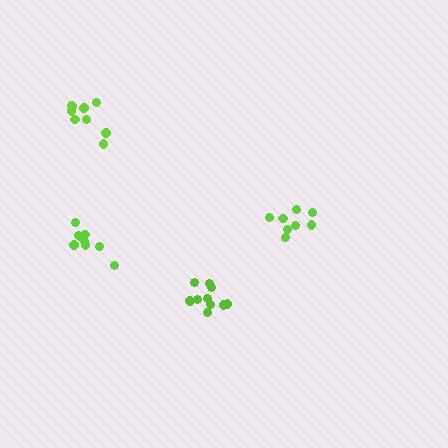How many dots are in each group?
Group 1: 10 dots, Group 2: 9 dots, Group 3: 9 dots, Group 4: 8 dots (36 total).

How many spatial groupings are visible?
There are 4 spatial groupings.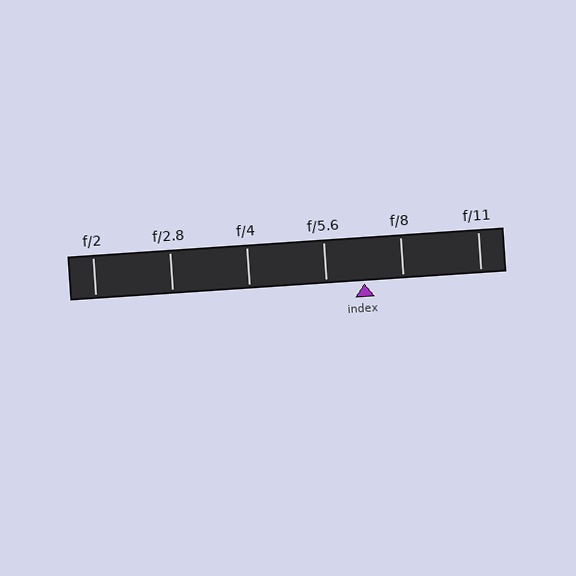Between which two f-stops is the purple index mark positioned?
The index mark is between f/5.6 and f/8.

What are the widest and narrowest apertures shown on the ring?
The widest aperture shown is f/2 and the narrowest is f/11.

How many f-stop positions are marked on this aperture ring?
There are 6 f-stop positions marked.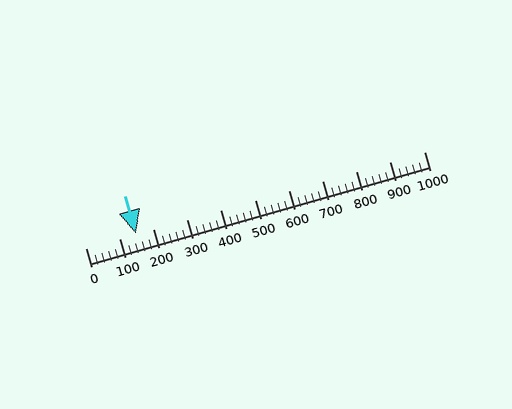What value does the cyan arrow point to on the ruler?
The cyan arrow points to approximately 149.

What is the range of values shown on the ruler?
The ruler shows values from 0 to 1000.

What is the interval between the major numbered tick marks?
The major tick marks are spaced 100 units apart.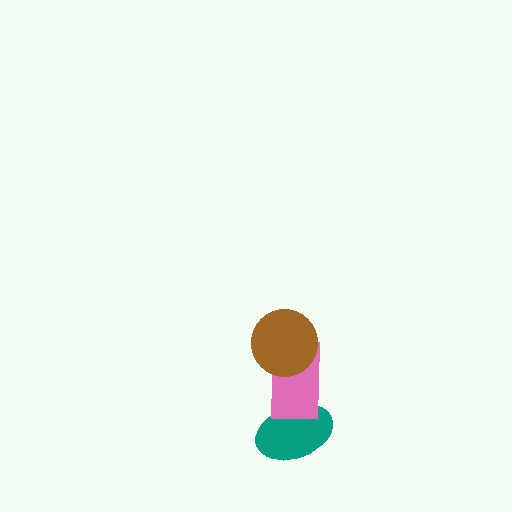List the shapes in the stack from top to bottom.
From top to bottom: the brown circle, the pink rectangle, the teal ellipse.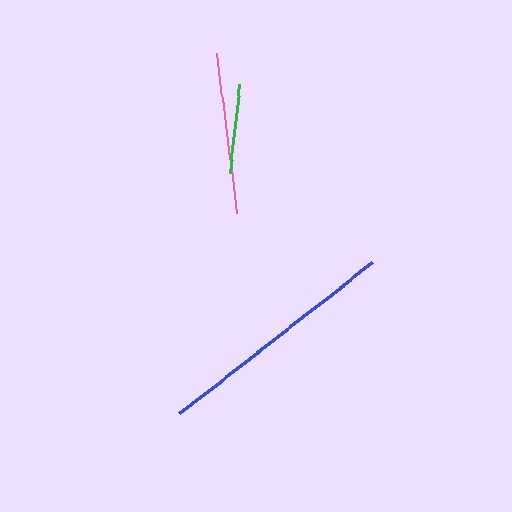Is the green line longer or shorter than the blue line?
The blue line is longer than the green line.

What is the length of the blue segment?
The blue segment is approximately 245 pixels long.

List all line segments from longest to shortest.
From longest to shortest: blue, pink, green.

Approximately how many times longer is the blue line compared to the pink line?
The blue line is approximately 1.5 times the length of the pink line.